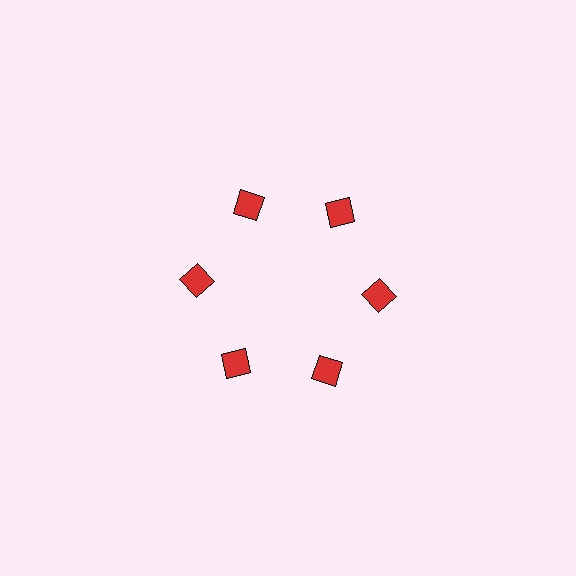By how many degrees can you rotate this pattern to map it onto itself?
The pattern maps onto itself every 60 degrees of rotation.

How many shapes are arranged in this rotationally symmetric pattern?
There are 6 shapes, arranged in 6 groups of 1.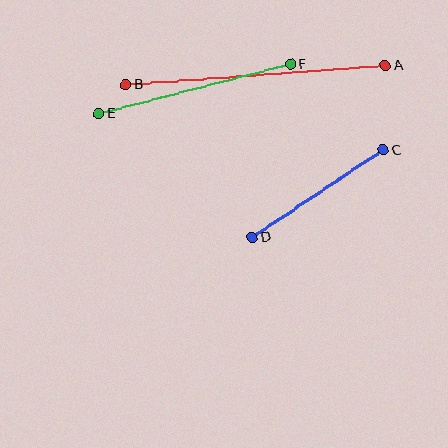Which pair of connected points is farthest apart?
Points A and B are farthest apart.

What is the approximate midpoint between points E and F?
The midpoint is at approximately (195, 89) pixels.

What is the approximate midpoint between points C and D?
The midpoint is at approximately (318, 194) pixels.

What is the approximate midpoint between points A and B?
The midpoint is at approximately (256, 75) pixels.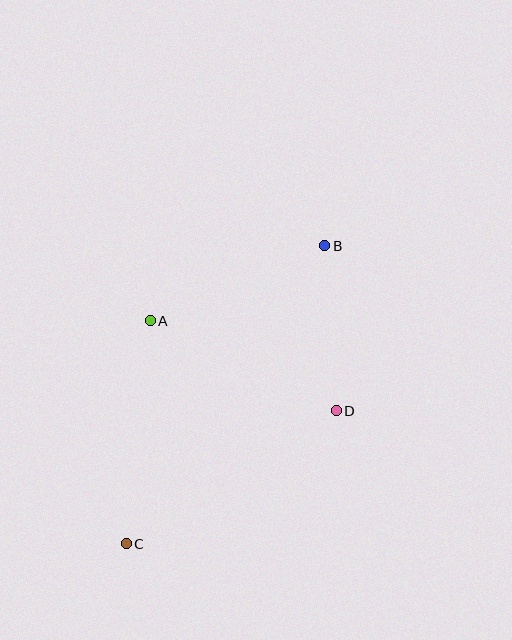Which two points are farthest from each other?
Points B and C are farthest from each other.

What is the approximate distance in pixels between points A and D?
The distance between A and D is approximately 207 pixels.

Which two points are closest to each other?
Points B and D are closest to each other.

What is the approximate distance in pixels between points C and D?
The distance between C and D is approximately 249 pixels.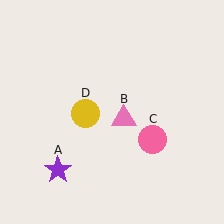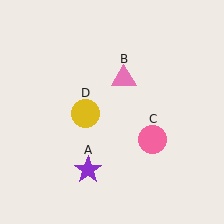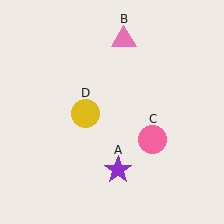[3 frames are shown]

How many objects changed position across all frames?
2 objects changed position: purple star (object A), pink triangle (object B).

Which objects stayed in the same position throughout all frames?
Pink circle (object C) and yellow circle (object D) remained stationary.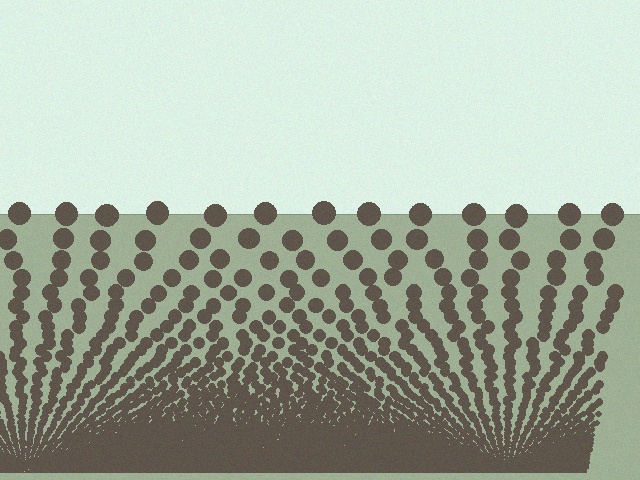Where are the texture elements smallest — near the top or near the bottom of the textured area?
Near the bottom.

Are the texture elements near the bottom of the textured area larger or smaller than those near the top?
Smaller. The gradient is inverted — elements near the bottom are smaller and denser.